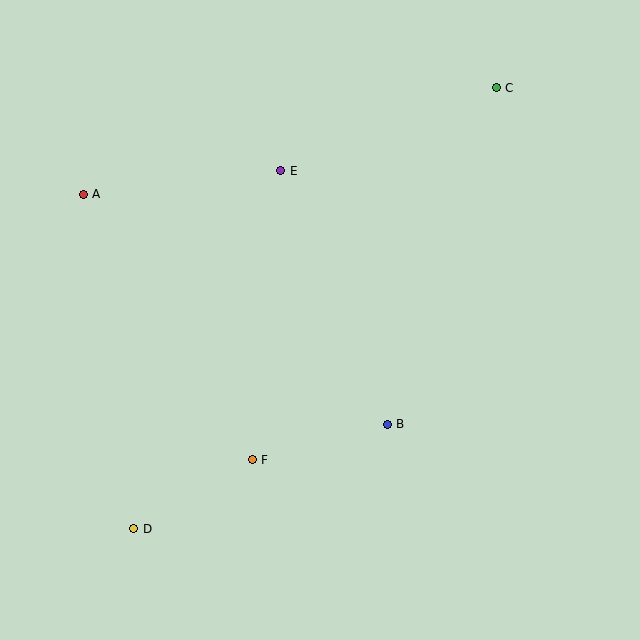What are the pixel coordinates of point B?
Point B is at (387, 424).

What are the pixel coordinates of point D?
Point D is at (134, 529).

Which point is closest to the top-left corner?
Point A is closest to the top-left corner.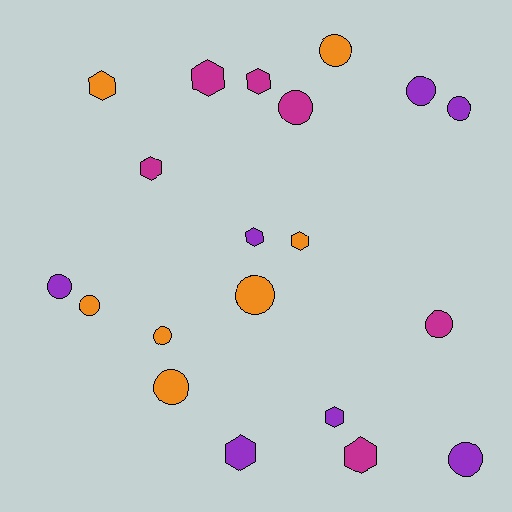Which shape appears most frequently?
Circle, with 11 objects.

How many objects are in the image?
There are 20 objects.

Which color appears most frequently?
Purple, with 7 objects.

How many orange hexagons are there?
There are 2 orange hexagons.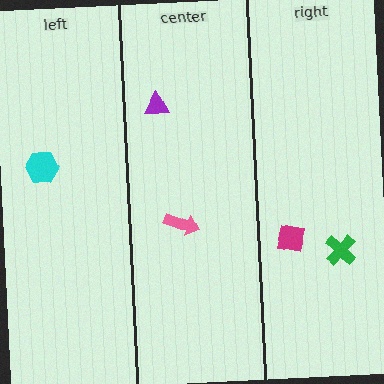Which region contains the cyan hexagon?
The left region.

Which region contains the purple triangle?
The center region.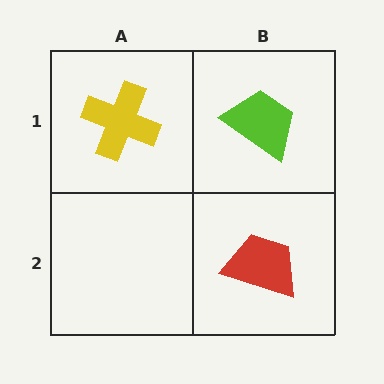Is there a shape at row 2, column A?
No, that cell is empty.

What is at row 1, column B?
A lime trapezoid.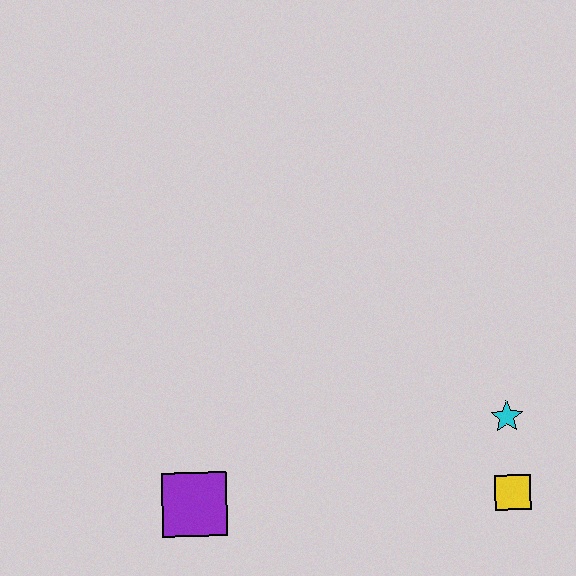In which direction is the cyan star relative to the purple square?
The cyan star is to the right of the purple square.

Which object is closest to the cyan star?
The yellow square is closest to the cyan star.